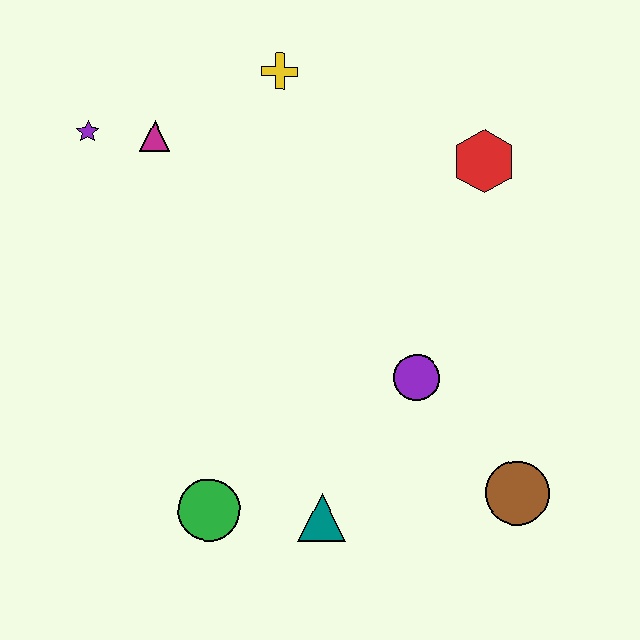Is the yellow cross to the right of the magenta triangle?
Yes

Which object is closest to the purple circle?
The brown circle is closest to the purple circle.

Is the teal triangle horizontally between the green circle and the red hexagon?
Yes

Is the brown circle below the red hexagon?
Yes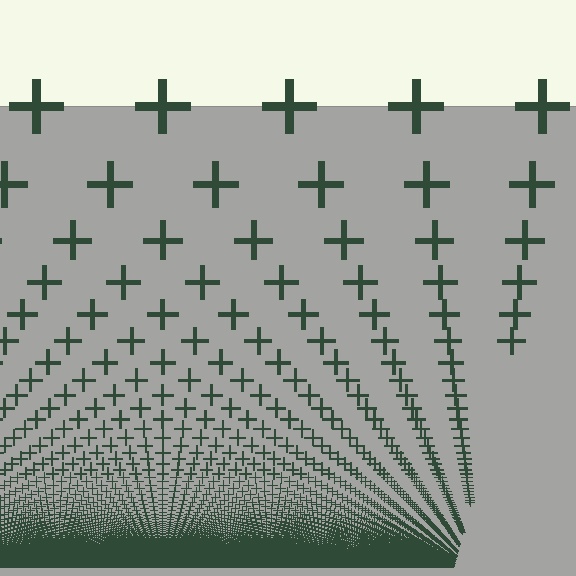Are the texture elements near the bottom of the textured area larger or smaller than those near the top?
Smaller. The gradient is inverted — elements near the bottom are smaller and denser.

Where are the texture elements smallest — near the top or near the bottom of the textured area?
Near the bottom.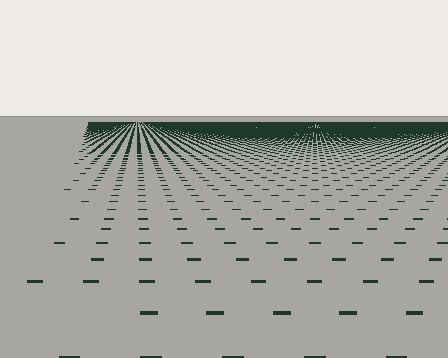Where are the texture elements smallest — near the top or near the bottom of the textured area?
Near the top.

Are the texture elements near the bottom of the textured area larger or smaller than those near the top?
Larger. Near the bottom, elements are closer to the viewer and appear at a bigger on-screen size.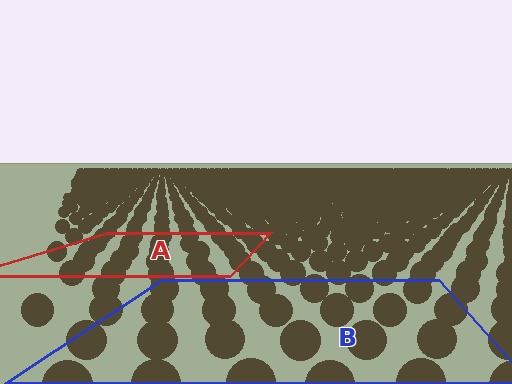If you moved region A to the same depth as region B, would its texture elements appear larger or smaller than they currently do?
They would appear larger. At a closer depth, the same texture elements are projected at a bigger on-screen size.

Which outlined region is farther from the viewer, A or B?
Region A is farther from the viewer — the texture elements inside it appear smaller and more densely packed.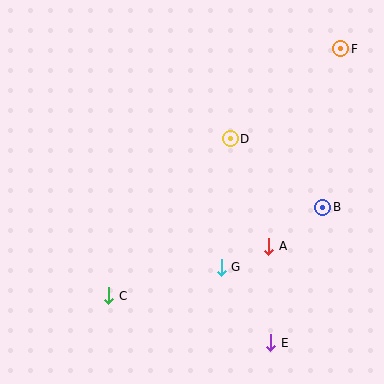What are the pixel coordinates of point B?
Point B is at (323, 207).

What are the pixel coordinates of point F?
Point F is at (341, 49).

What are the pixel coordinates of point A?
Point A is at (269, 246).